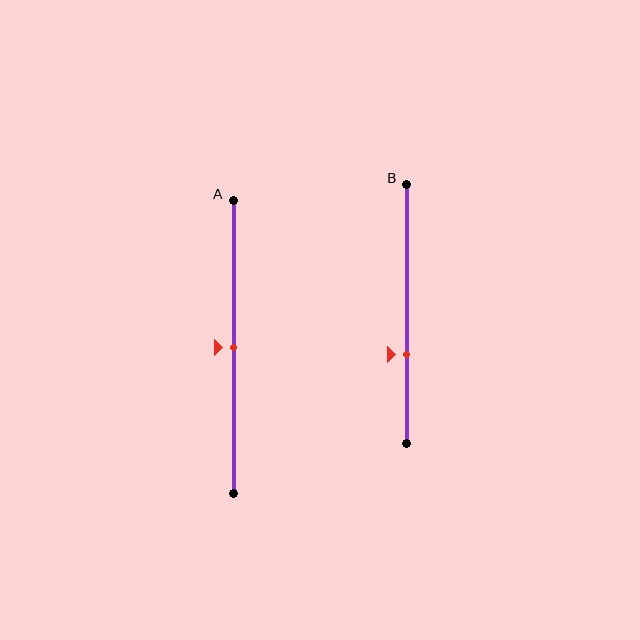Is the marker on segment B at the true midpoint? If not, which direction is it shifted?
No, the marker on segment B is shifted downward by about 16% of the segment length.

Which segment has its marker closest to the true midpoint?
Segment A has its marker closest to the true midpoint.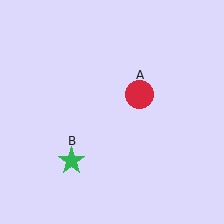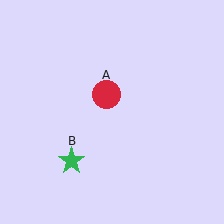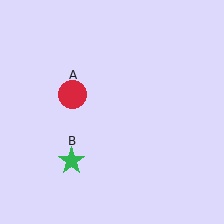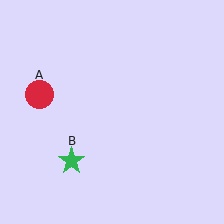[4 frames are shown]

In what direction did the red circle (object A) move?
The red circle (object A) moved left.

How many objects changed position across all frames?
1 object changed position: red circle (object A).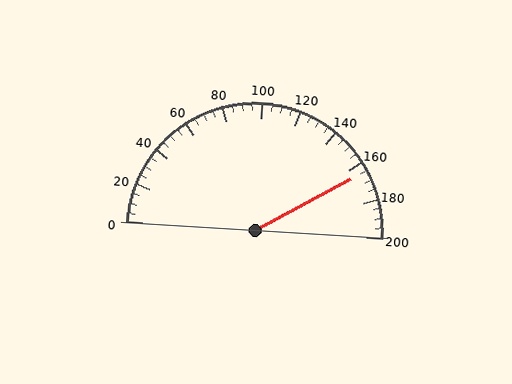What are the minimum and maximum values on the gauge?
The gauge ranges from 0 to 200.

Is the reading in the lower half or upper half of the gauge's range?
The reading is in the upper half of the range (0 to 200).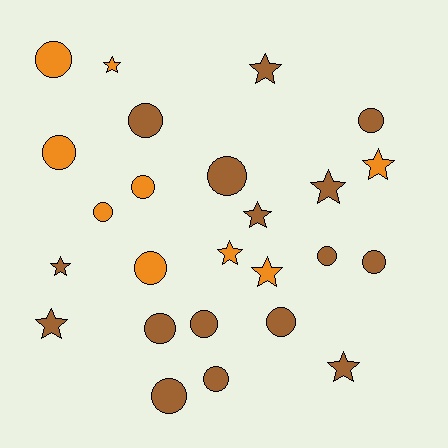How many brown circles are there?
There are 10 brown circles.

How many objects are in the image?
There are 25 objects.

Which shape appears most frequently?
Circle, with 15 objects.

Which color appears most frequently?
Brown, with 16 objects.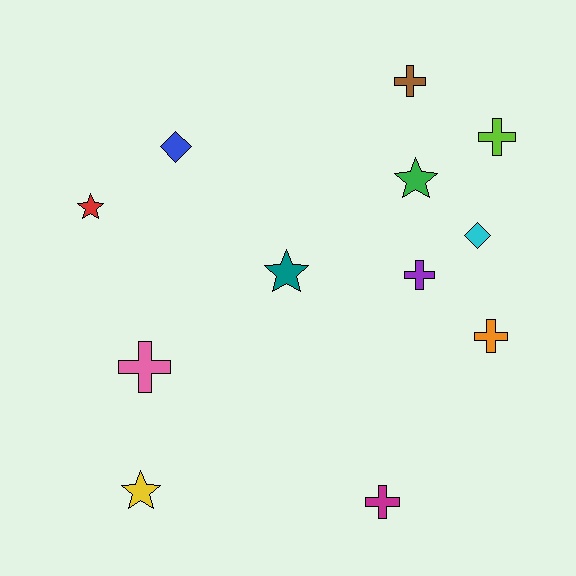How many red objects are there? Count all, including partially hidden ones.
There is 1 red object.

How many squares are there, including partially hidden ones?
There are no squares.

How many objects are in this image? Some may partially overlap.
There are 12 objects.